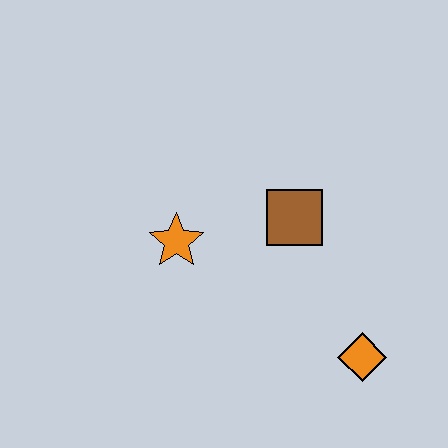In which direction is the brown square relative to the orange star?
The brown square is to the right of the orange star.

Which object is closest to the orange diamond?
The brown square is closest to the orange diamond.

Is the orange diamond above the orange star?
No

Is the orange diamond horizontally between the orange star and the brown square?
No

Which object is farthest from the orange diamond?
The orange star is farthest from the orange diamond.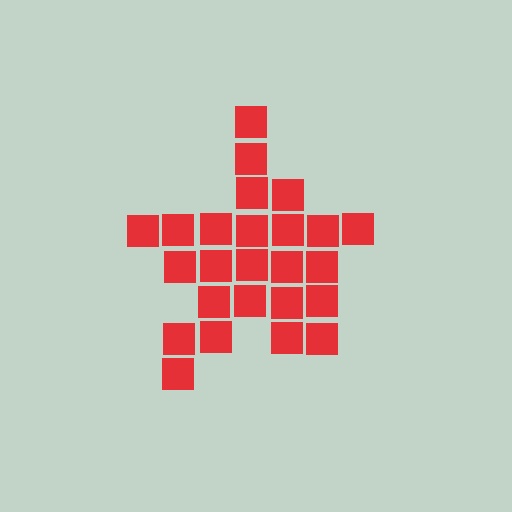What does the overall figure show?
The overall figure shows a star.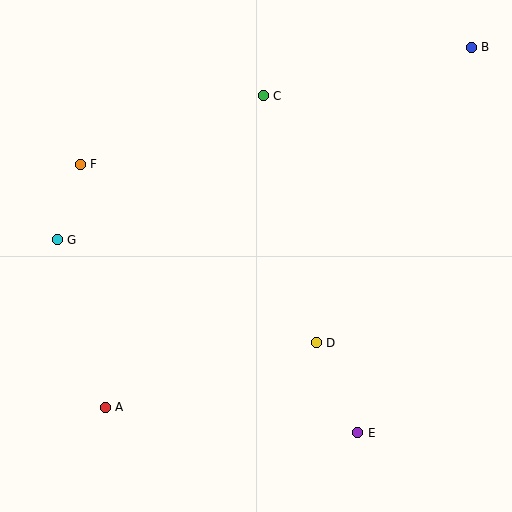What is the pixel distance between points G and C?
The distance between G and C is 252 pixels.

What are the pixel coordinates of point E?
Point E is at (358, 433).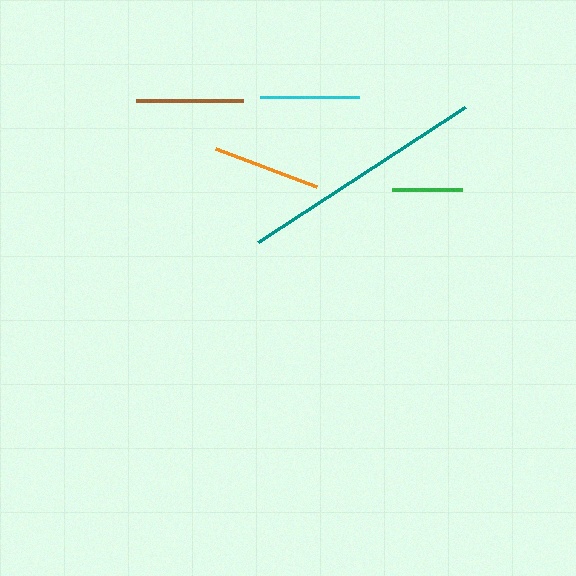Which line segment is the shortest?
The green line is the shortest at approximately 70 pixels.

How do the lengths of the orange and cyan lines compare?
The orange and cyan lines are approximately the same length.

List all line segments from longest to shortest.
From longest to shortest: teal, orange, brown, cyan, green.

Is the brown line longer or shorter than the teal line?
The teal line is longer than the brown line.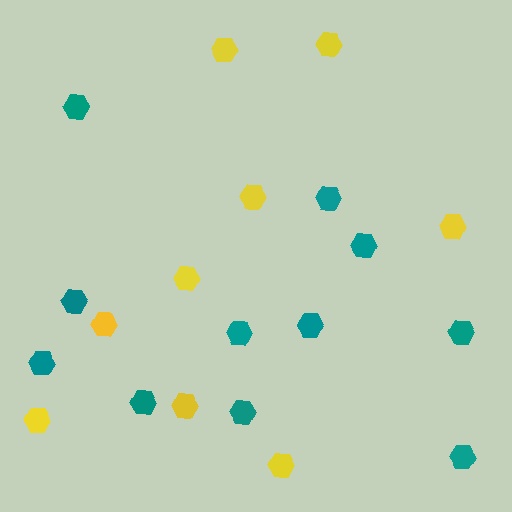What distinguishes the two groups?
There are 2 groups: one group of teal hexagons (11) and one group of yellow hexagons (9).